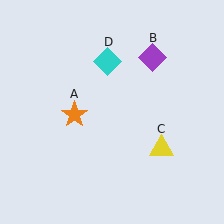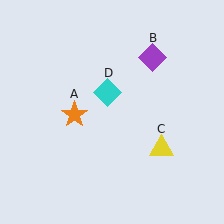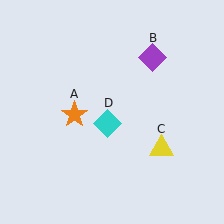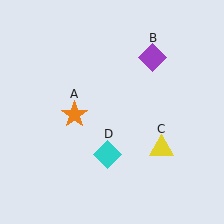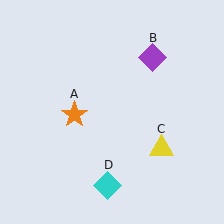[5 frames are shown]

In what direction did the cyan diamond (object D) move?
The cyan diamond (object D) moved down.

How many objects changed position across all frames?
1 object changed position: cyan diamond (object D).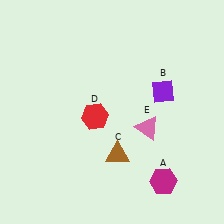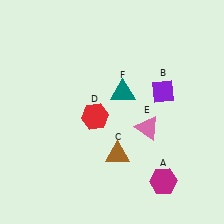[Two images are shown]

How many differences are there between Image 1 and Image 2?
There is 1 difference between the two images.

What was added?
A teal triangle (F) was added in Image 2.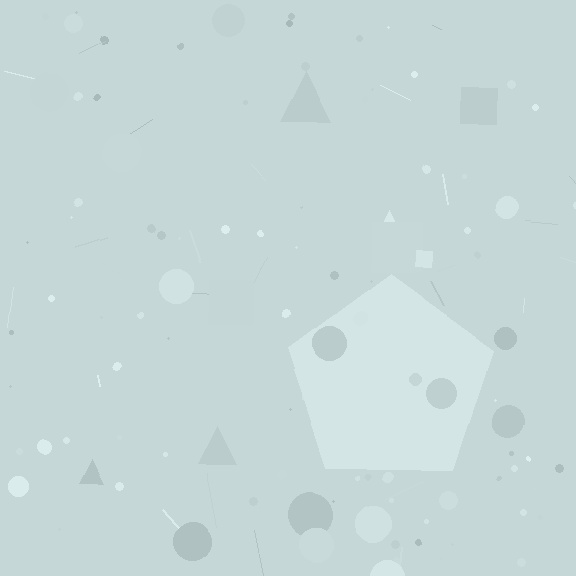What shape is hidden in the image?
A pentagon is hidden in the image.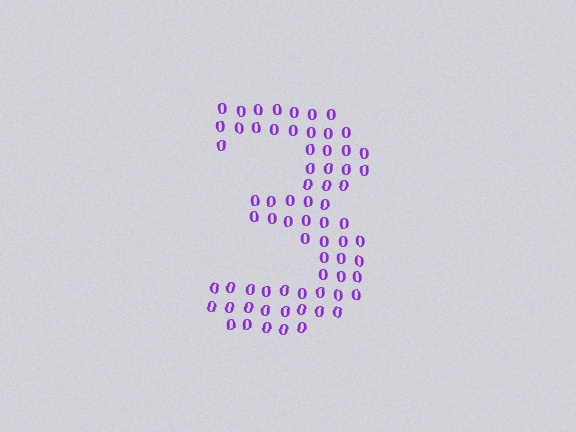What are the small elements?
The small elements are digit 0's.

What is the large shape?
The large shape is the digit 3.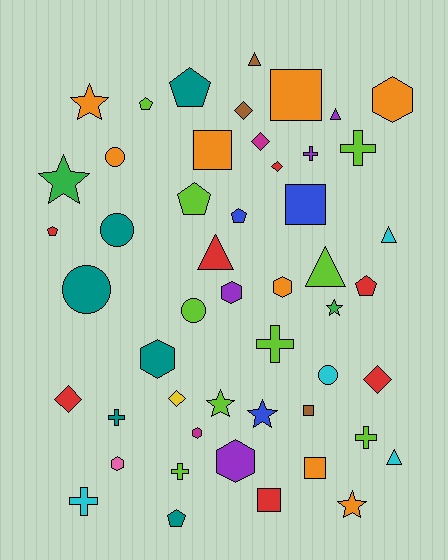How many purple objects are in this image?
There are 4 purple objects.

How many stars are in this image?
There are 6 stars.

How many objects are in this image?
There are 50 objects.